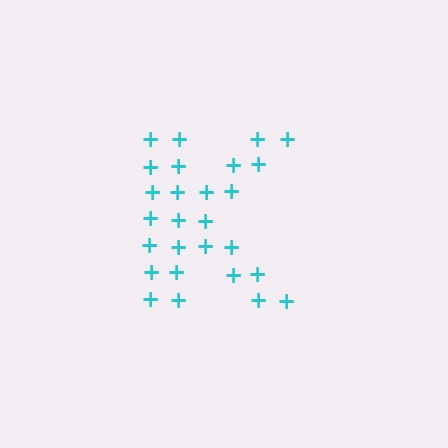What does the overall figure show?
The overall figure shows the letter K.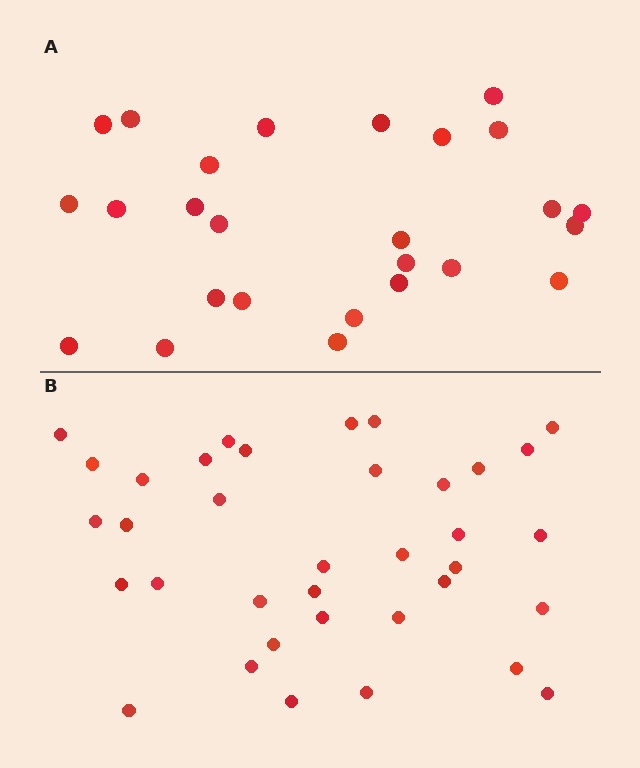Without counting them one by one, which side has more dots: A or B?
Region B (the bottom region) has more dots.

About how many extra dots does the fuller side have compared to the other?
Region B has roughly 10 or so more dots than region A.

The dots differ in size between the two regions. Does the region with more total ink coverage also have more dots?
No. Region A has more total ink coverage because its dots are larger, but region B actually contains more individual dots. Total area can be misleading — the number of items is what matters here.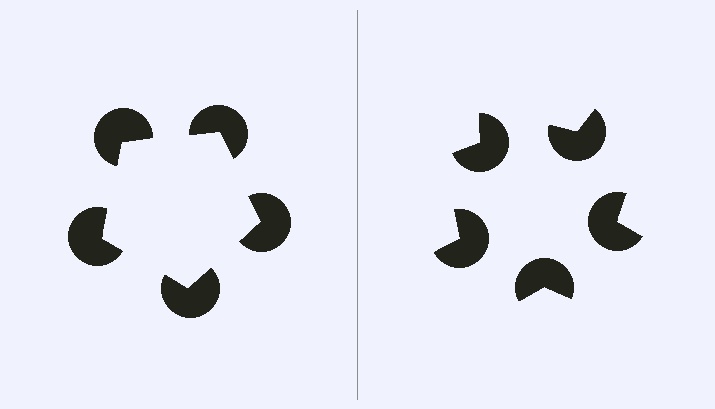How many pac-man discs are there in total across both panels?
10 — 5 on each side.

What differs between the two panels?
The pac-man discs are positioned identically on both sides; only the wedge orientations differ. On the left they align to a pentagon; on the right they are misaligned.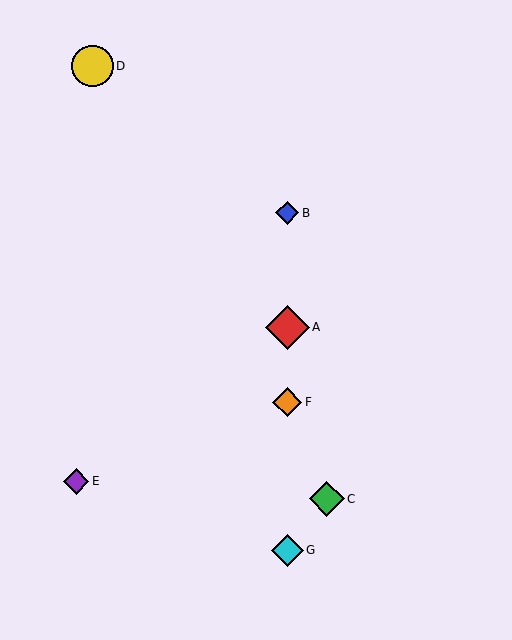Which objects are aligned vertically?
Objects A, B, F, G are aligned vertically.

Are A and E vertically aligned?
No, A is at x≈287 and E is at x≈76.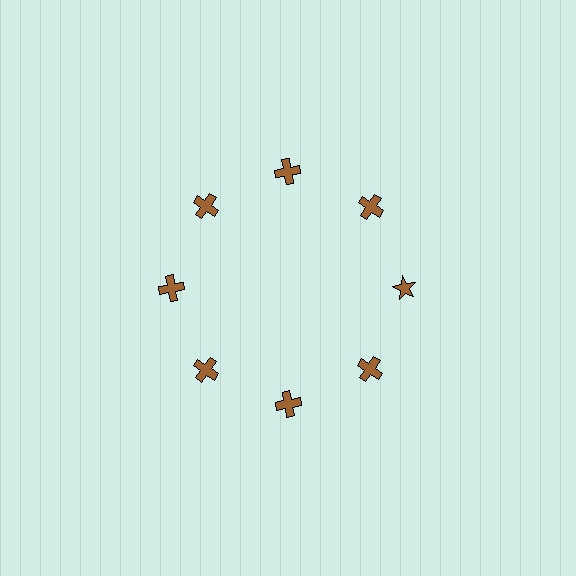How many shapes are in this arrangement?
There are 8 shapes arranged in a ring pattern.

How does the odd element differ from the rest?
It has a different shape: star instead of cross.